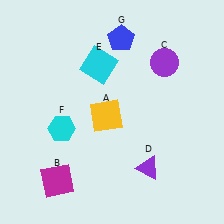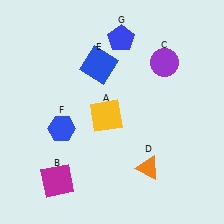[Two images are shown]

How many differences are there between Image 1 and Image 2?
There are 3 differences between the two images.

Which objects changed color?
D changed from purple to orange. E changed from cyan to blue. F changed from cyan to blue.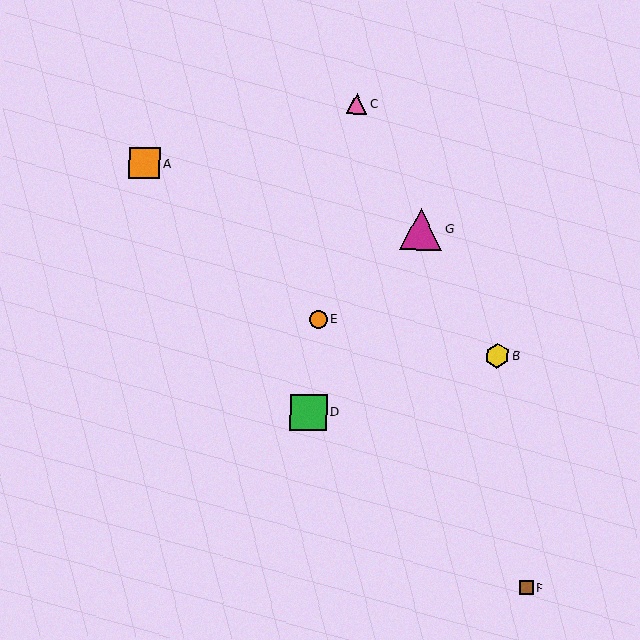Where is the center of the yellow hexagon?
The center of the yellow hexagon is at (497, 356).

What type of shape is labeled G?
Shape G is a magenta triangle.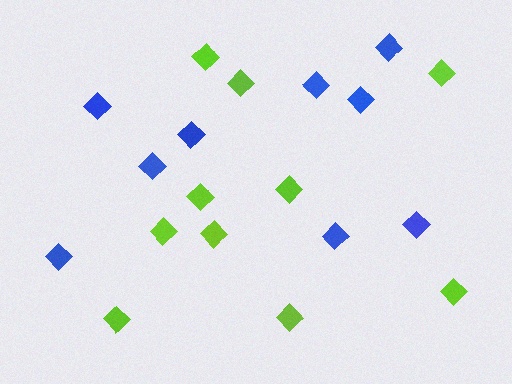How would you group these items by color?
There are 2 groups: one group of lime diamonds (10) and one group of blue diamonds (9).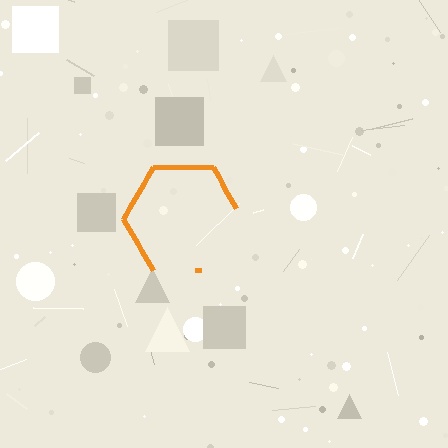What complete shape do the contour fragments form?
The contour fragments form a hexagon.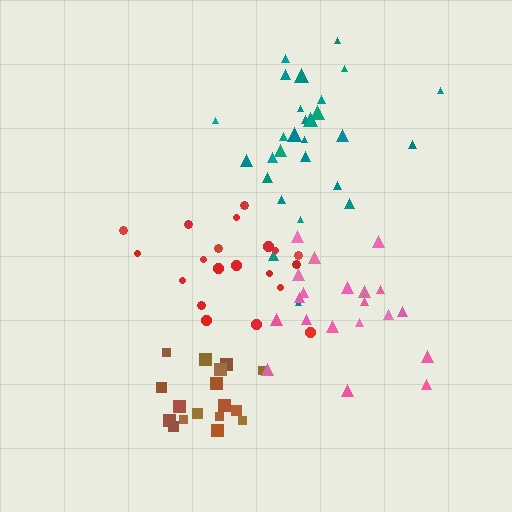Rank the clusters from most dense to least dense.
brown, red, teal, pink.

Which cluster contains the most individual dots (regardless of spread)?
Teal (28).